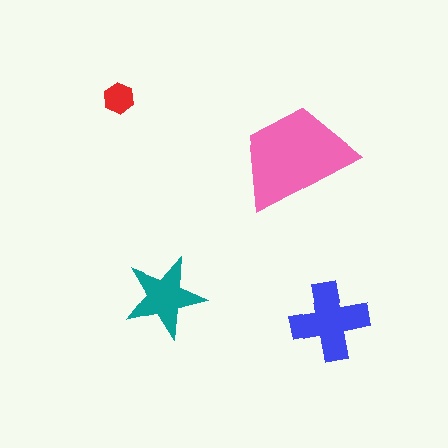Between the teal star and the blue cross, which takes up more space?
The blue cross.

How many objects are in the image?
There are 4 objects in the image.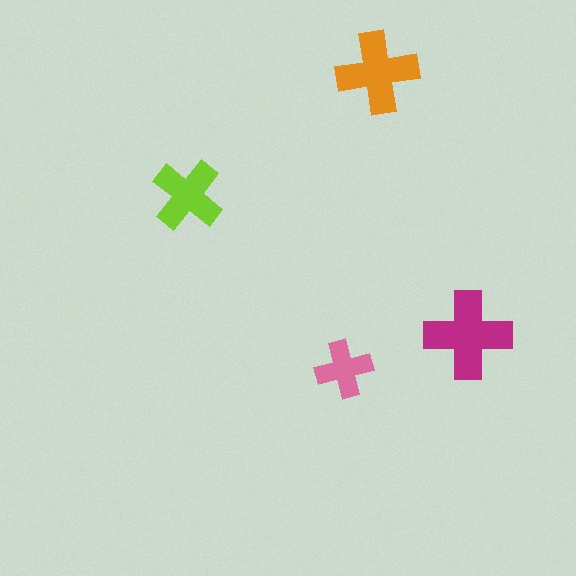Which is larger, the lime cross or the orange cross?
The orange one.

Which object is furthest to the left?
The lime cross is leftmost.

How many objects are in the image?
There are 4 objects in the image.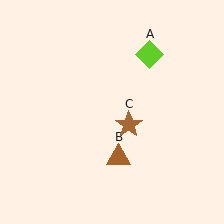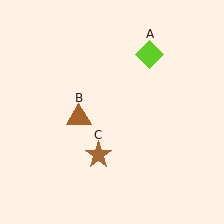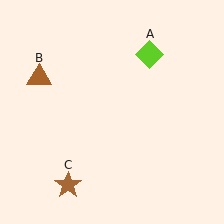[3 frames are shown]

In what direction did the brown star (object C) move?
The brown star (object C) moved down and to the left.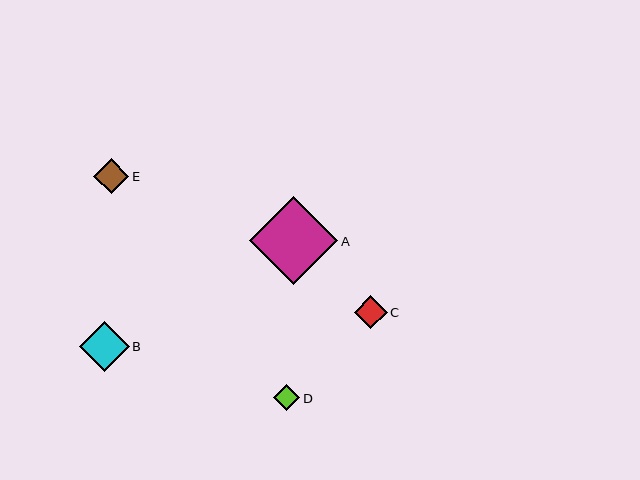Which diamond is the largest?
Diamond A is the largest with a size of approximately 88 pixels.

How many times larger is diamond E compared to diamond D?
Diamond E is approximately 1.3 times the size of diamond D.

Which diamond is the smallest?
Diamond D is the smallest with a size of approximately 26 pixels.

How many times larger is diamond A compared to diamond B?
Diamond A is approximately 1.8 times the size of diamond B.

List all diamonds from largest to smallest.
From largest to smallest: A, B, E, C, D.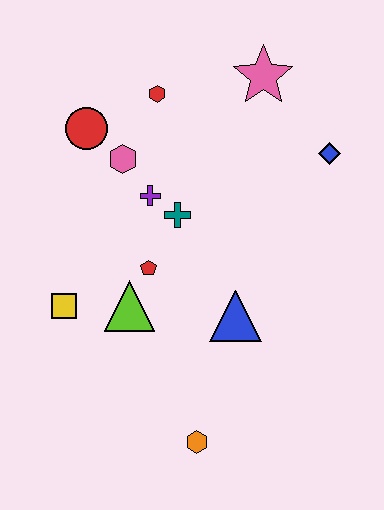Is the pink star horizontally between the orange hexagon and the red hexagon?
No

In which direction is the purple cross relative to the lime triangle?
The purple cross is above the lime triangle.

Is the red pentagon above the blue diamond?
No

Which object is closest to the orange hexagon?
The blue triangle is closest to the orange hexagon.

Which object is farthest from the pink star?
The orange hexagon is farthest from the pink star.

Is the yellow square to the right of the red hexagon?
No